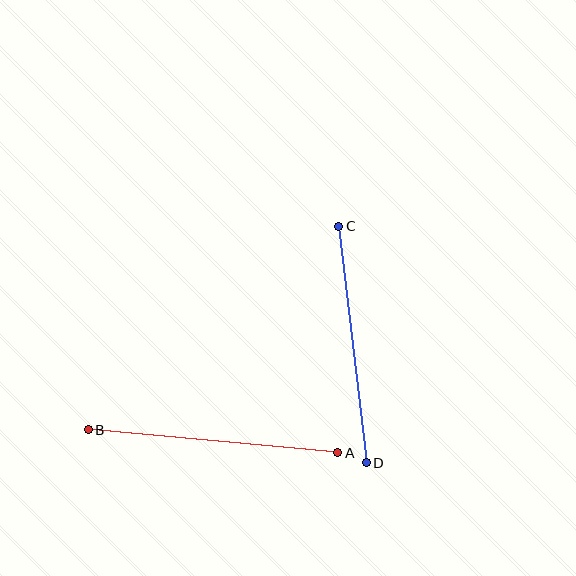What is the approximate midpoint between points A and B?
The midpoint is at approximately (213, 441) pixels.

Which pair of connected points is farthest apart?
Points A and B are farthest apart.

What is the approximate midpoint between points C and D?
The midpoint is at approximately (352, 345) pixels.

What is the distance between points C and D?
The distance is approximately 238 pixels.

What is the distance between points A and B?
The distance is approximately 250 pixels.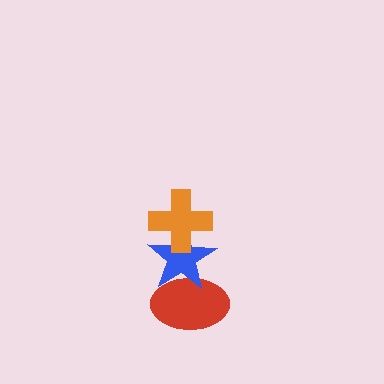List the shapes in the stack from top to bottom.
From top to bottom: the orange cross, the blue star, the red ellipse.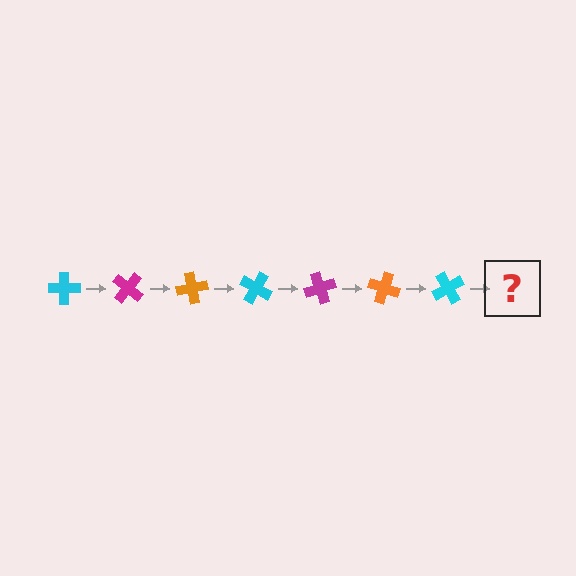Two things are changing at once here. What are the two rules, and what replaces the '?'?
The two rules are that it rotates 40 degrees each step and the color cycles through cyan, magenta, and orange. The '?' should be a magenta cross, rotated 280 degrees from the start.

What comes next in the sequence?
The next element should be a magenta cross, rotated 280 degrees from the start.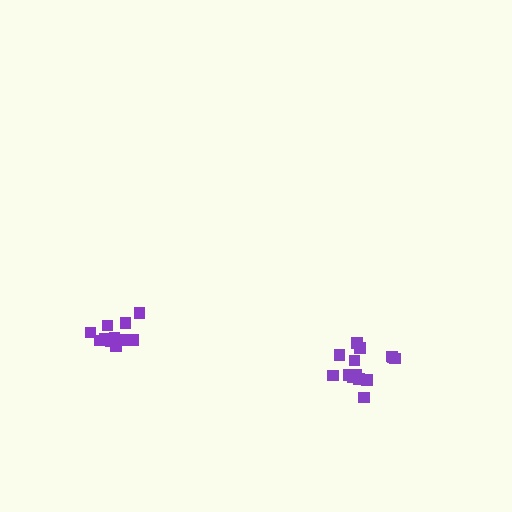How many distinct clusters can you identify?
There are 2 distinct clusters.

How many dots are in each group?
Group 1: 14 dots, Group 2: 12 dots (26 total).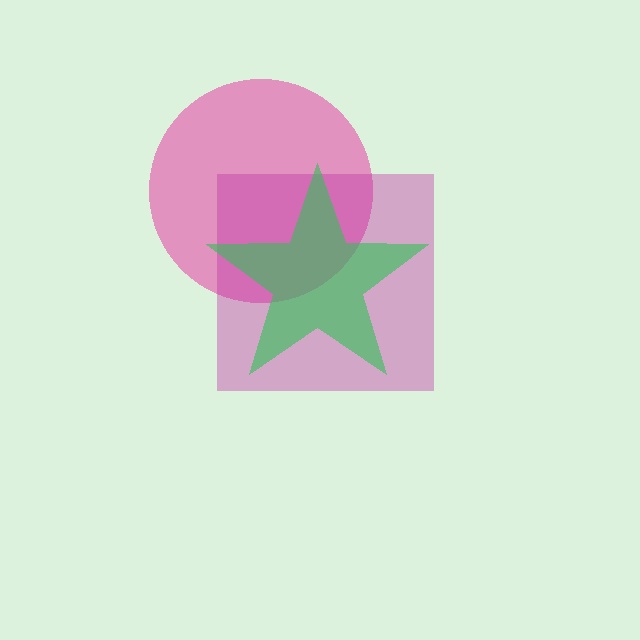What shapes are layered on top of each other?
The layered shapes are: a pink circle, a magenta square, a green star.